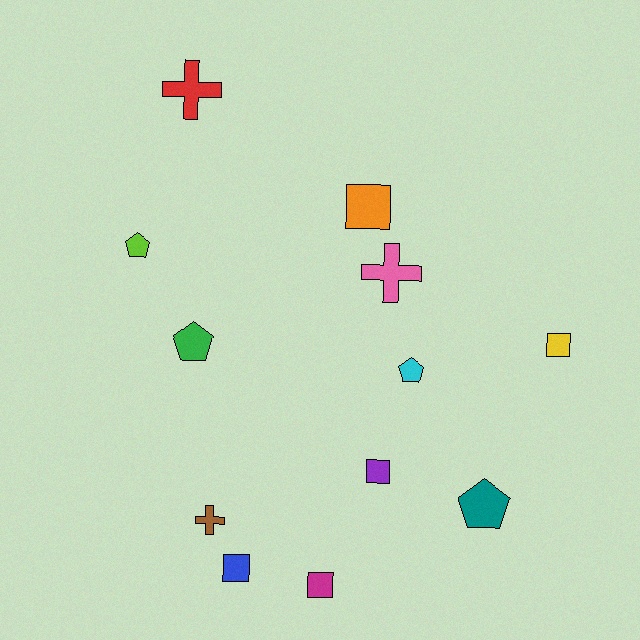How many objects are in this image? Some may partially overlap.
There are 12 objects.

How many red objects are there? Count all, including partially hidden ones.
There is 1 red object.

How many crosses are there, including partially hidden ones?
There are 3 crosses.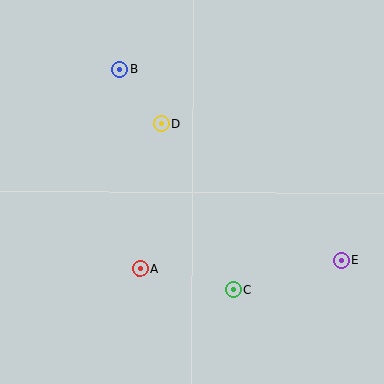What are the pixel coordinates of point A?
Point A is at (140, 268).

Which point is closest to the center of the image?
Point D at (162, 124) is closest to the center.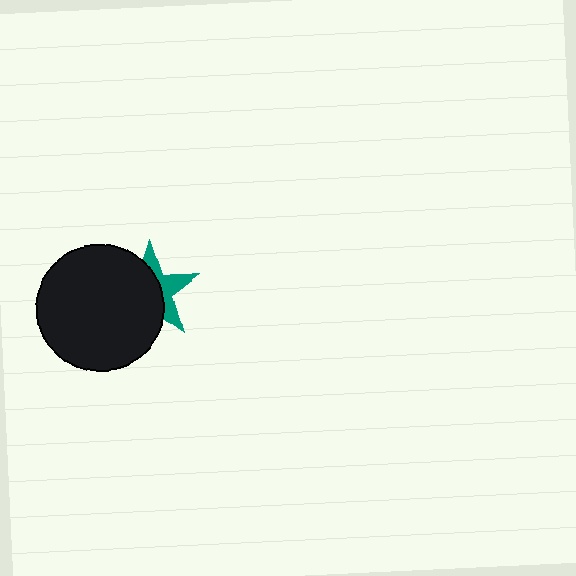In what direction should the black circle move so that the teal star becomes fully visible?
The black circle should move left. That is the shortest direction to clear the overlap and leave the teal star fully visible.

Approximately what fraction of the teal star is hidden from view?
Roughly 61% of the teal star is hidden behind the black circle.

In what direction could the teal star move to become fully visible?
The teal star could move right. That would shift it out from behind the black circle entirely.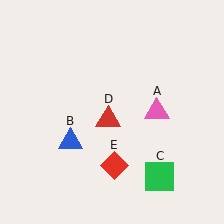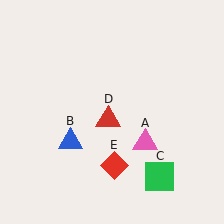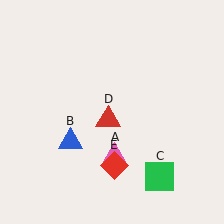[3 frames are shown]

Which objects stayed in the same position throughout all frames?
Blue triangle (object B) and green square (object C) and red triangle (object D) and red diamond (object E) remained stationary.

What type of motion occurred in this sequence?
The pink triangle (object A) rotated clockwise around the center of the scene.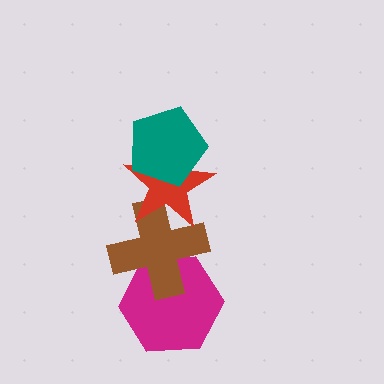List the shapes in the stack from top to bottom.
From top to bottom: the teal pentagon, the red star, the brown cross, the magenta hexagon.